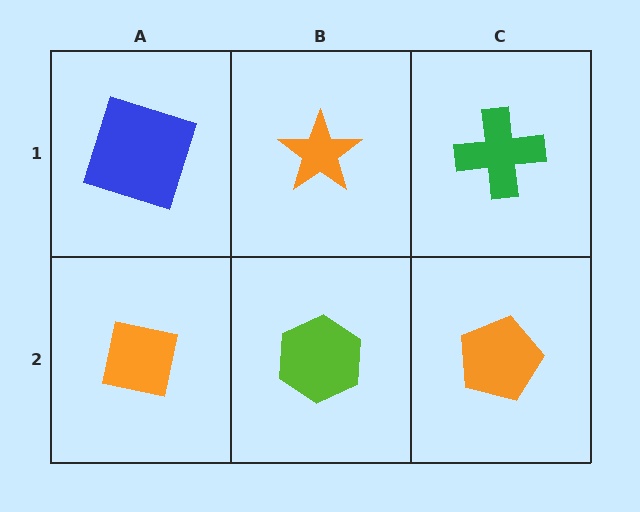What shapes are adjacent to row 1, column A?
An orange square (row 2, column A), an orange star (row 1, column B).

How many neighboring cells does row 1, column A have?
2.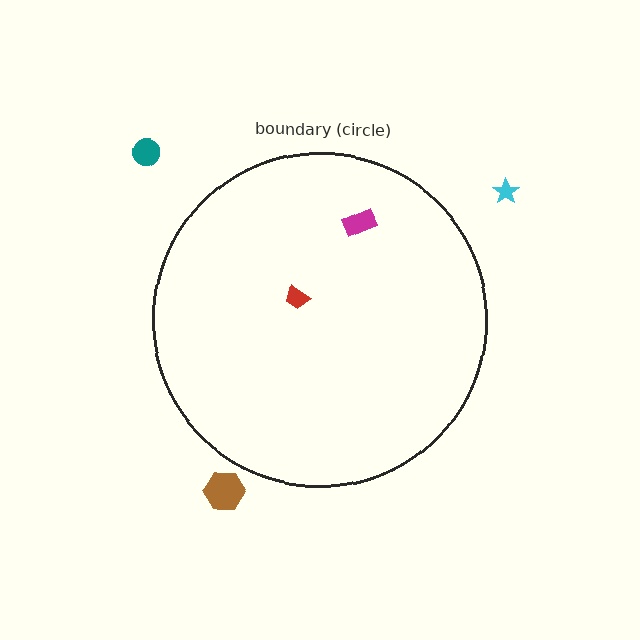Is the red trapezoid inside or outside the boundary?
Inside.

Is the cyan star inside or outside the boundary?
Outside.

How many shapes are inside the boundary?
2 inside, 3 outside.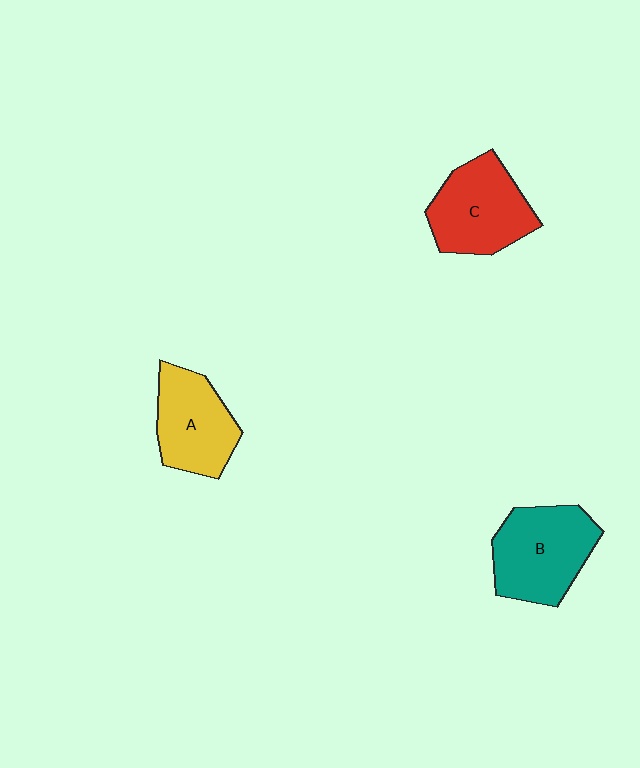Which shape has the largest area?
Shape B (teal).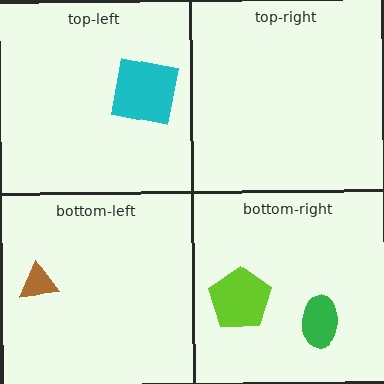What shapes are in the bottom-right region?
The lime pentagon, the green ellipse.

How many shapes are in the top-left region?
1.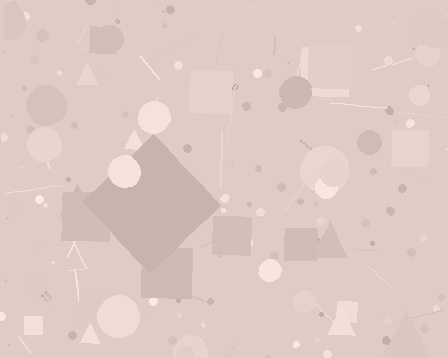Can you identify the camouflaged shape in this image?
The camouflaged shape is a diamond.